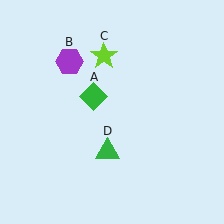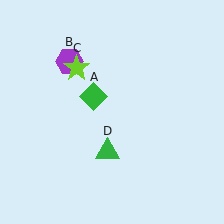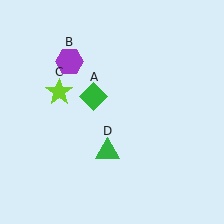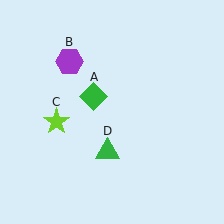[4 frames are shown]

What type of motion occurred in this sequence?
The lime star (object C) rotated counterclockwise around the center of the scene.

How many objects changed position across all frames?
1 object changed position: lime star (object C).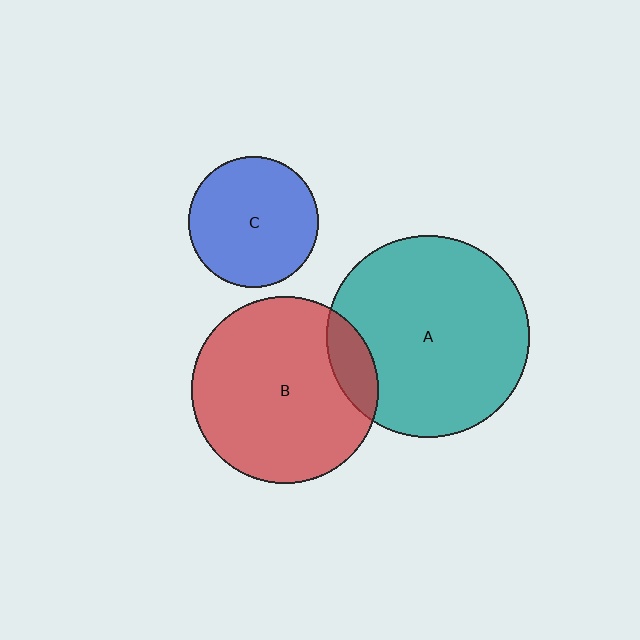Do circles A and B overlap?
Yes.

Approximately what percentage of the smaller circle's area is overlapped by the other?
Approximately 15%.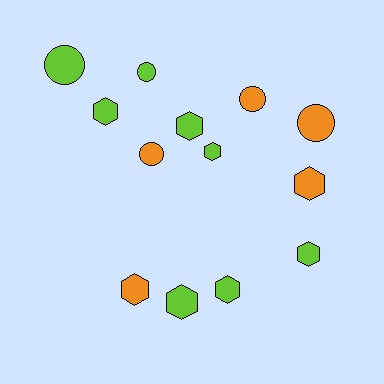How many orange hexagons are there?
There are 2 orange hexagons.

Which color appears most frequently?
Lime, with 8 objects.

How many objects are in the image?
There are 13 objects.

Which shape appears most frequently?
Hexagon, with 8 objects.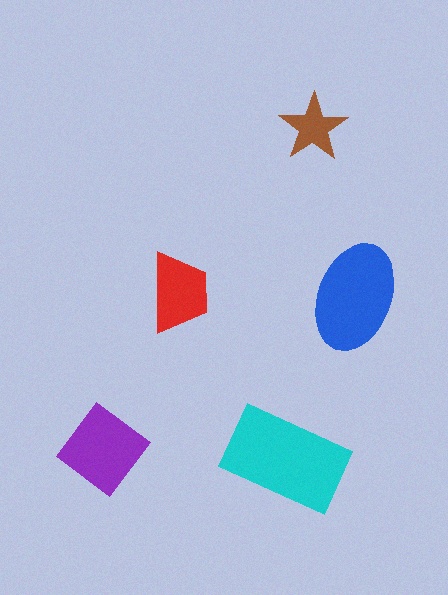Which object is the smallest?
The brown star.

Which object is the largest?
The cyan rectangle.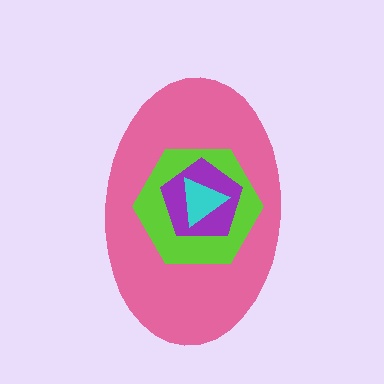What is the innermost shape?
The cyan triangle.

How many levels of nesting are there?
4.